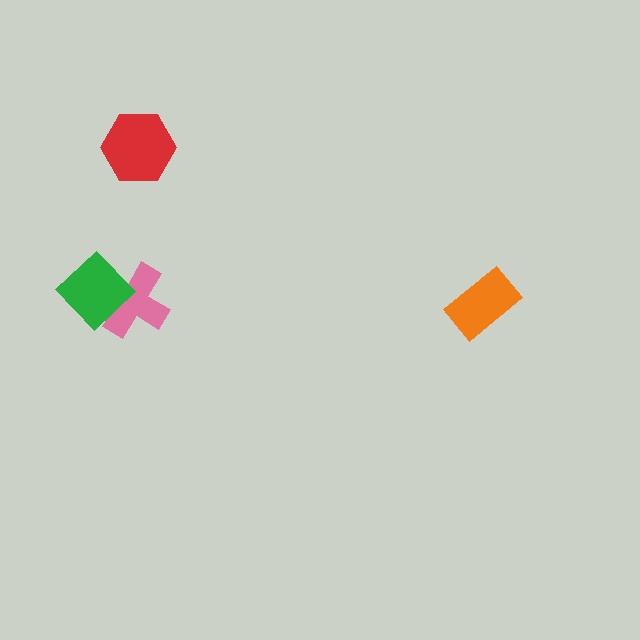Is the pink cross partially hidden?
Yes, it is partially covered by another shape.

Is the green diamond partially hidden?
No, no other shape covers it.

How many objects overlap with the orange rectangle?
0 objects overlap with the orange rectangle.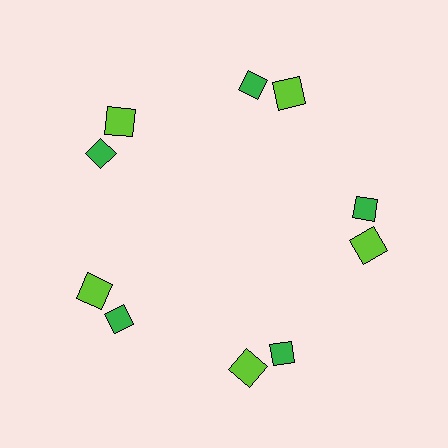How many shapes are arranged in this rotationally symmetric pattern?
There are 10 shapes, arranged in 5 groups of 2.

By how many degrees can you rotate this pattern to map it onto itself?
The pattern maps onto itself every 72 degrees of rotation.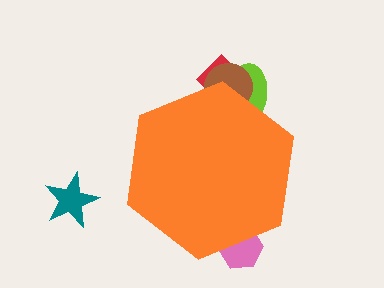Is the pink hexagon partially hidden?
Yes, the pink hexagon is partially hidden behind the orange hexagon.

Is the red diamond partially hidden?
Yes, the red diamond is partially hidden behind the orange hexagon.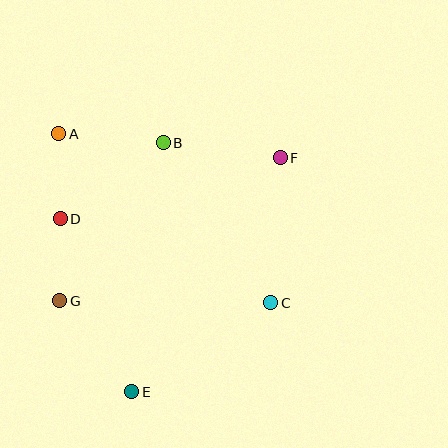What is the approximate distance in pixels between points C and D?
The distance between C and D is approximately 227 pixels.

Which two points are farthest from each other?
Points E and F are farthest from each other.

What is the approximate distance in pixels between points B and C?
The distance between B and C is approximately 193 pixels.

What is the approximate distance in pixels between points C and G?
The distance between C and G is approximately 211 pixels.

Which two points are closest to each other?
Points D and G are closest to each other.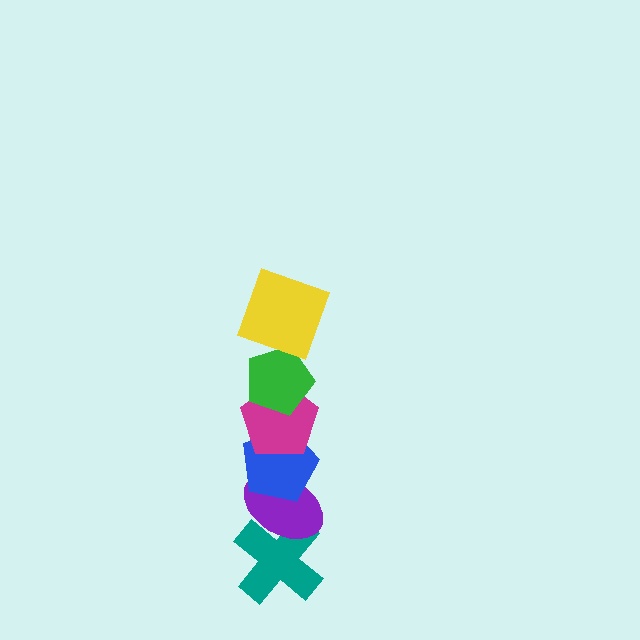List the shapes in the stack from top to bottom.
From top to bottom: the yellow square, the green pentagon, the magenta pentagon, the blue pentagon, the purple ellipse, the teal cross.